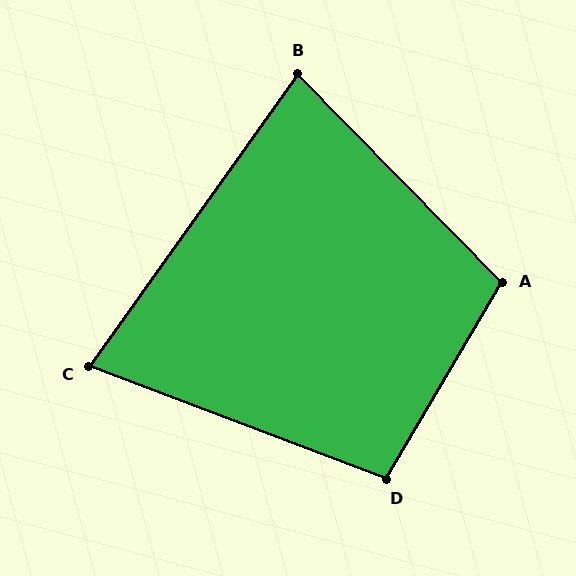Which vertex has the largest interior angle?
A, at approximately 105 degrees.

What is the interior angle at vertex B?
Approximately 80 degrees (acute).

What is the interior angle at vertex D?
Approximately 100 degrees (obtuse).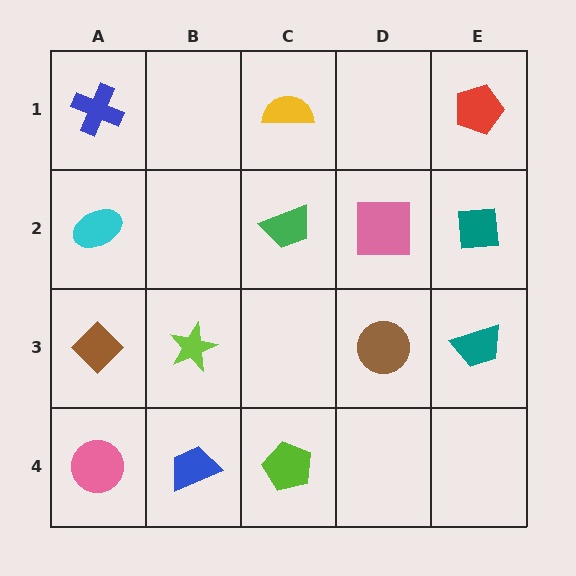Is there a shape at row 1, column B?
No, that cell is empty.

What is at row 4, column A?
A pink circle.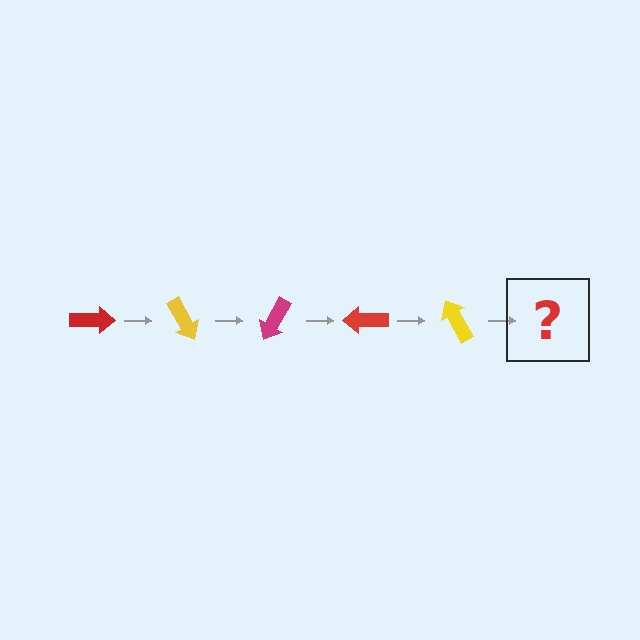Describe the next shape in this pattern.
It should be a magenta arrow, rotated 300 degrees from the start.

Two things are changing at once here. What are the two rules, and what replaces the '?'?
The two rules are that it rotates 60 degrees each step and the color cycles through red, yellow, and magenta. The '?' should be a magenta arrow, rotated 300 degrees from the start.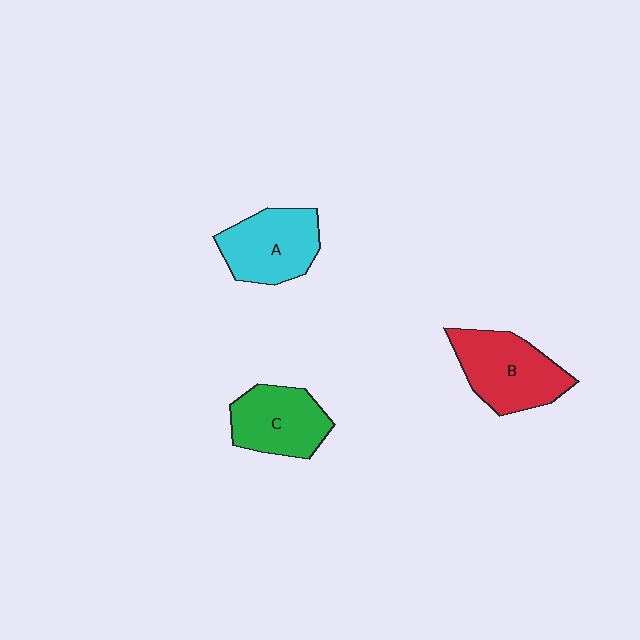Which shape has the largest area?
Shape B (red).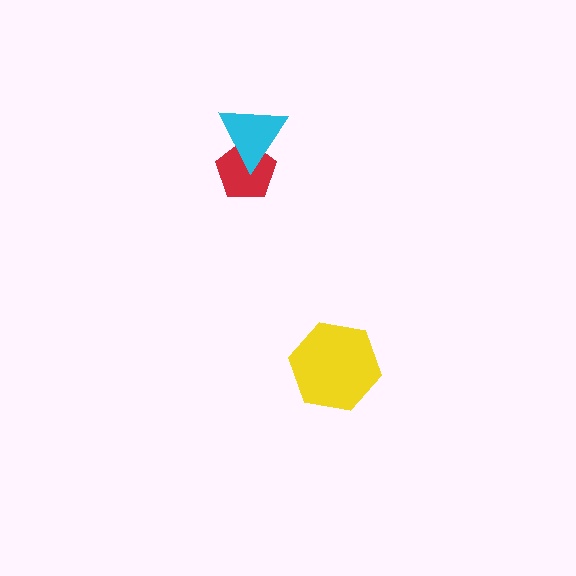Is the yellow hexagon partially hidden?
No, no other shape covers it.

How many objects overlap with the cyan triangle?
1 object overlaps with the cyan triangle.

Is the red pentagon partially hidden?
Yes, it is partially covered by another shape.